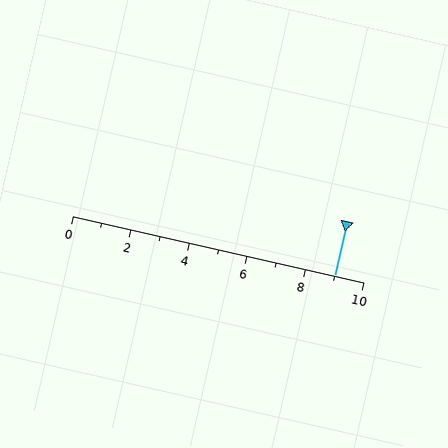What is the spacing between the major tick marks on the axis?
The major ticks are spaced 2 apart.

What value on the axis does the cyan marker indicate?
The marker indicates approximately 9.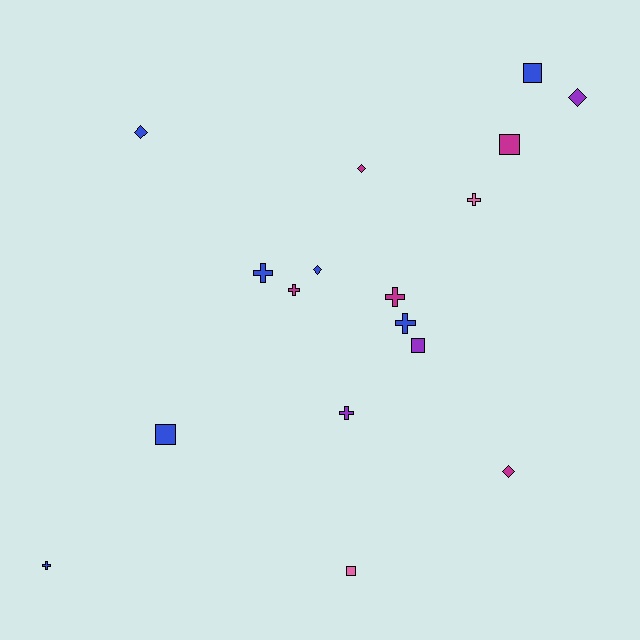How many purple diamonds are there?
There is 1 purple diamond.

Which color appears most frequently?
Blue, with 7 objects.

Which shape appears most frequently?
Cross, with 7 objects.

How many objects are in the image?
There are 17 objects.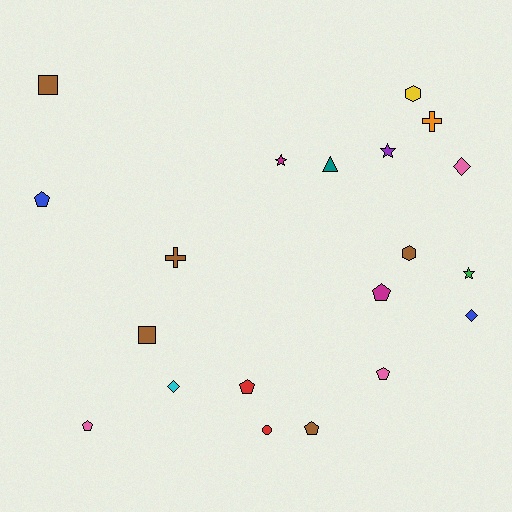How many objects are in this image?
There are 20 objects.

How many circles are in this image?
There is 1 circle.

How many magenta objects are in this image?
There are 2 magenta objects.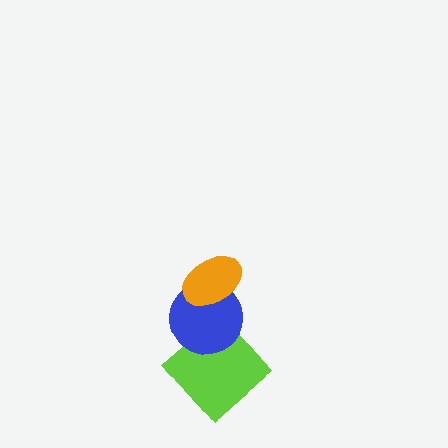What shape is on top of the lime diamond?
The blue circle is on top of the lime diamond.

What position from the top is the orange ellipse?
The orange ellipse is 1st from the top.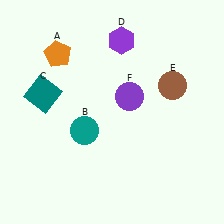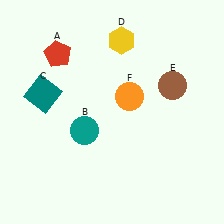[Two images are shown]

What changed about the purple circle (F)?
In Image 1, F is purple. In Image 2, it changed to orange.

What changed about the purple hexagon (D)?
In Image 1, D is purple. In Image 2, it changed to yellow.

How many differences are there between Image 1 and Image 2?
There are 3 differences between the two images.